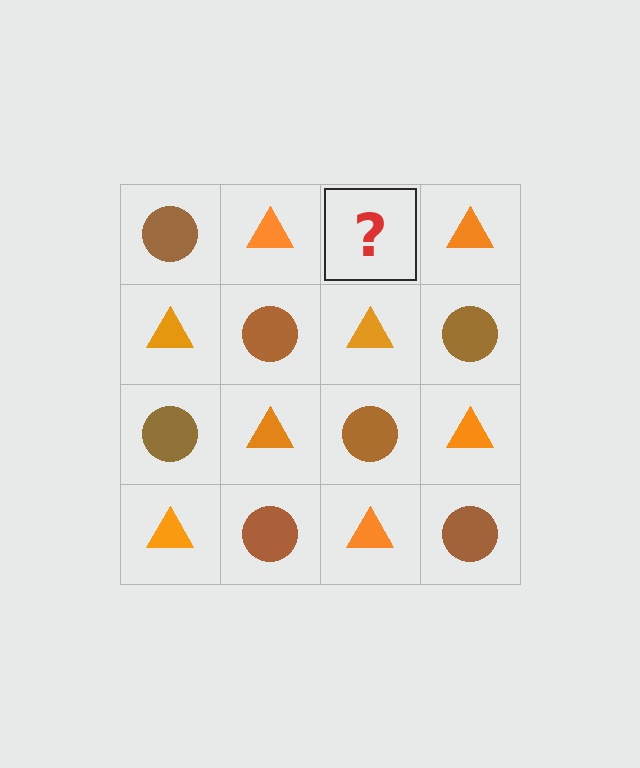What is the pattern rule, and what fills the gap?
The rule is that it alternates brown circle and orange triangle in a checkerboard pattern. The gap should be filled with a brown circle.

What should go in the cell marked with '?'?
The missing cell should contain a brown circle.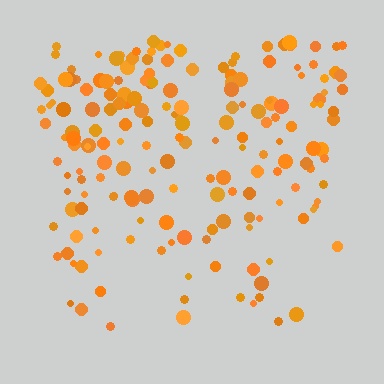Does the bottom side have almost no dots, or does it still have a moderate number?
Still a moderate number, just noticeably fewer than the top.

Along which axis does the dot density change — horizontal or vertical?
Vertical.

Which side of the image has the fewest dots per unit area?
The bottom.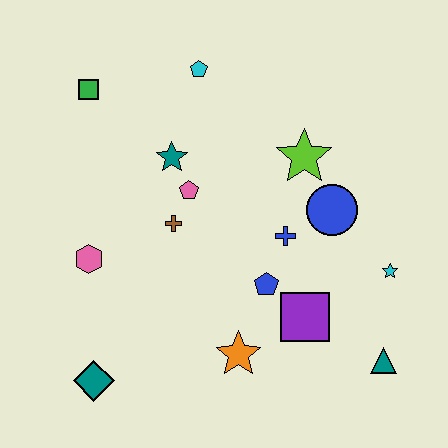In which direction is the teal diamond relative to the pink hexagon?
The teal diamond is below the pink hexagon.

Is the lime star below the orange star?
No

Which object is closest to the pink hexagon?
The brown cross is closest to the pink hexagon.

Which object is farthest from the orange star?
The green square is farthest from the orange star.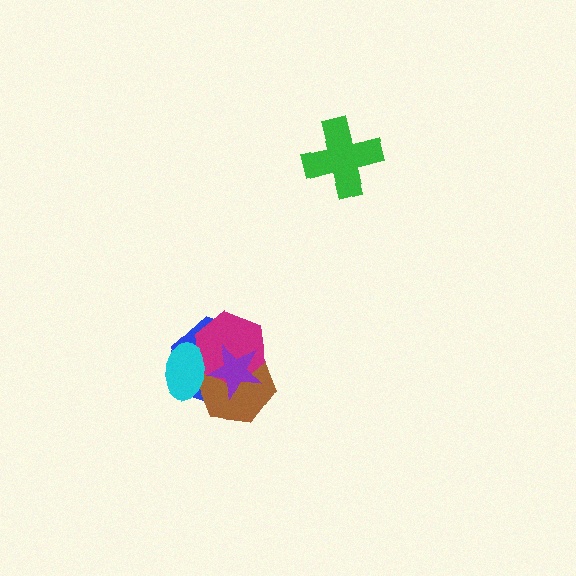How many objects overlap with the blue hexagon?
4 objects overlap with the blue hexagon.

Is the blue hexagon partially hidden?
Yes, it is partially covered by another shape.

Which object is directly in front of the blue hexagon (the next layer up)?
The brown hexagon is directly in front of the blue hexagon.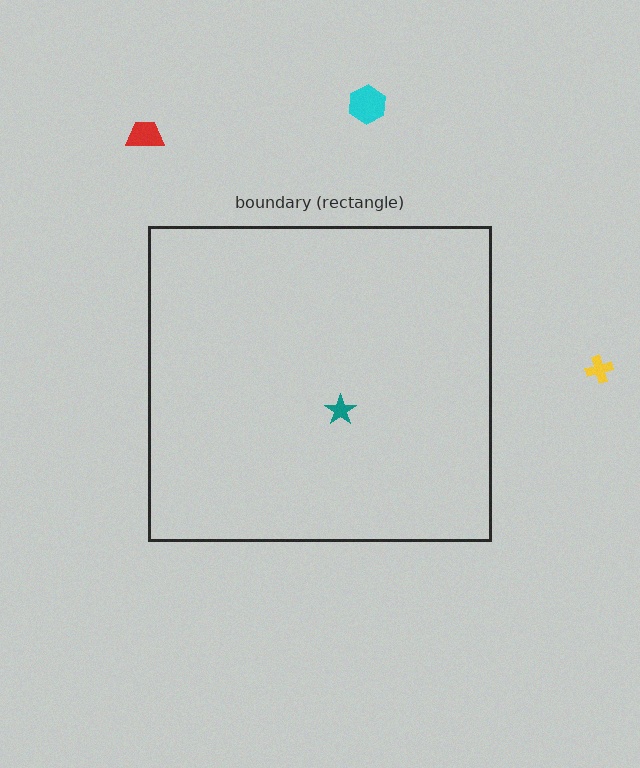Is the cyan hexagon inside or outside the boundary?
Outside.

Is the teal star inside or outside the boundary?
Inside.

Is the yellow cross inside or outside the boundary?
Outside.